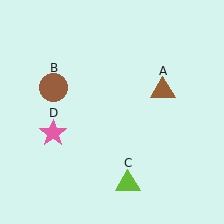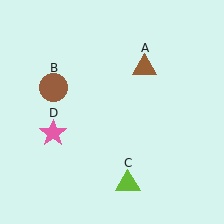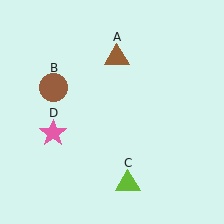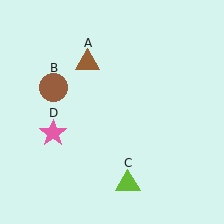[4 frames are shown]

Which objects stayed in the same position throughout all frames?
Brown circle (object B) and lime triangle (object C) and pink star (object D) remained stationary.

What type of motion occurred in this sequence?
The brown triangle (object A) rotated counterclockwise around the center of the scene.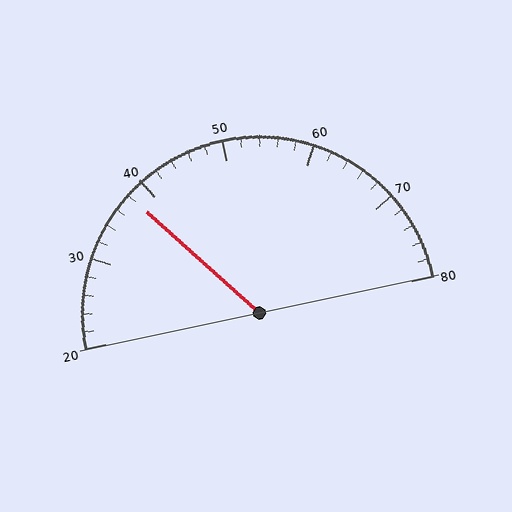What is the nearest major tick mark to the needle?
The nearest major tick mark is 40.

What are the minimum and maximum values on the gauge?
The gauge ranges from 20 to 80.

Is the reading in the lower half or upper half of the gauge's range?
The reading is in the lower half of the range (20 to 80).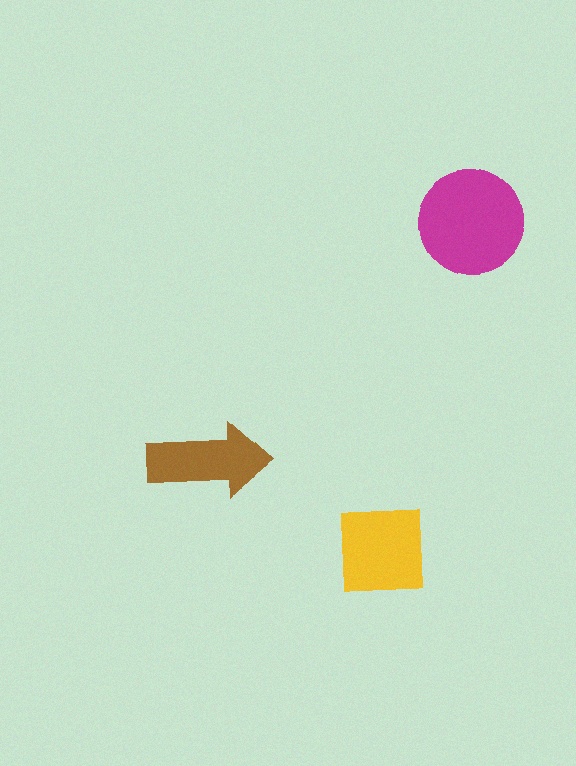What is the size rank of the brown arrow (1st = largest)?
3rd.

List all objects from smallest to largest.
The brown arrow, the yellow square, the magenta circle.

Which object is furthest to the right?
The magenta circle is rightmost.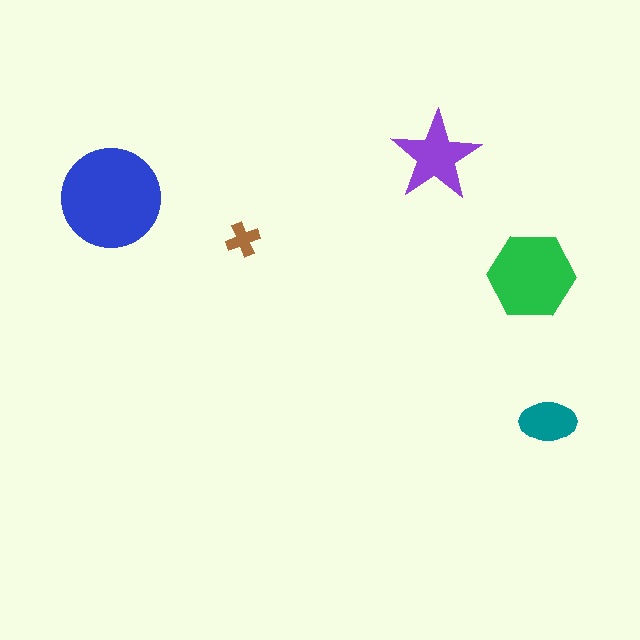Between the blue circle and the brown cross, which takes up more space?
The blue circle.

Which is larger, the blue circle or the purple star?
The blue circle.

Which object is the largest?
The blue circle.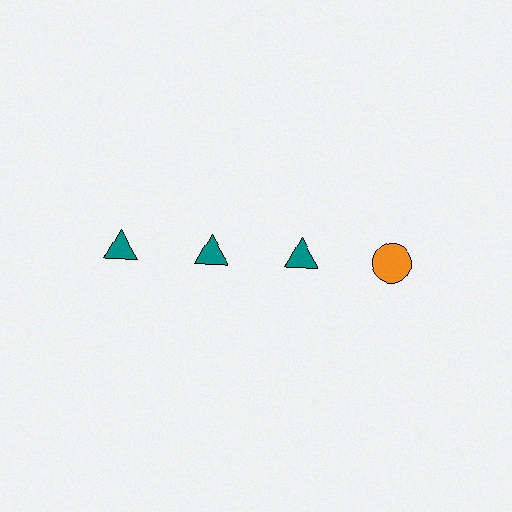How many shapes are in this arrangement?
There are 4 shapes arranged in a grid pattern.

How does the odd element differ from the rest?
It differs in both color (orange instead of teal) and shape (circle instead of triangle).